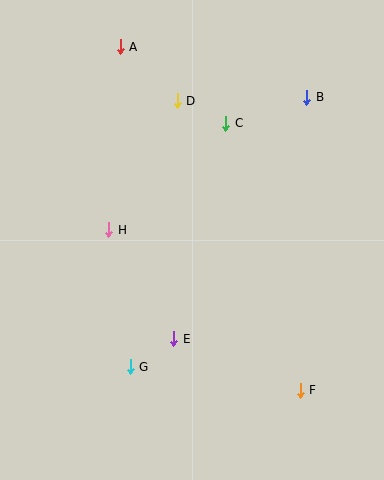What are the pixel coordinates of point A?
Point A is at (120, 47).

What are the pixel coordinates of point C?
Point C is at (226, 123).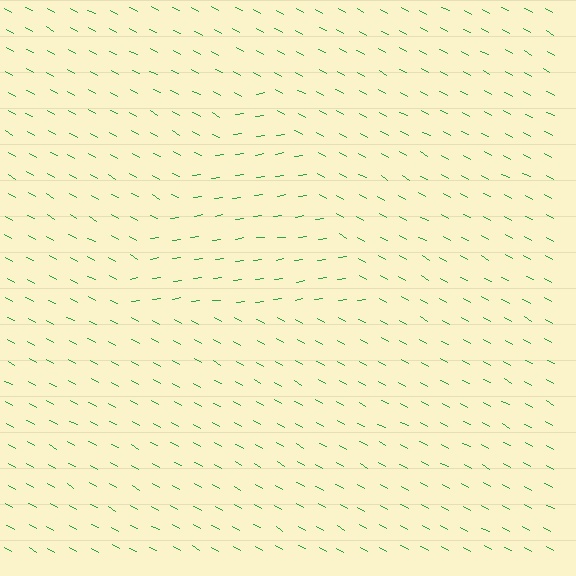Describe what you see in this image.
The image is filled with small green line segments. A triangle region in the image has lines oriented differently from the surrounding lines, creating a visible texture boundary.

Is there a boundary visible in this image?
Yes, there is a texture boundary formed by a change in line orientation.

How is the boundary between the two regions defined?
The boundary is defined purely by a change in line orientation (approximately 37 degrees difference). All lines are the same color and thickness.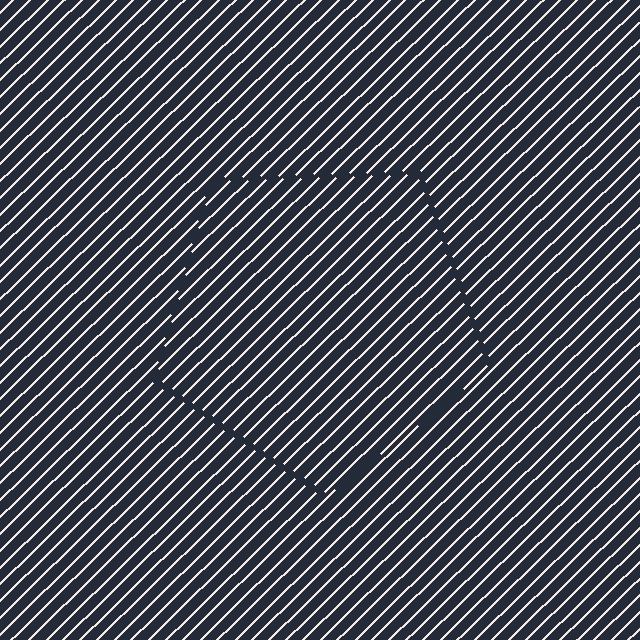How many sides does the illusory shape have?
5 sides — the line-ends trace a pentagon.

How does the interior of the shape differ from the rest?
The interior of the shape contains the same grating, shifted by half a period — the contour is defined by the phase discontinuity where line-ends from the inner and outer gratings abut.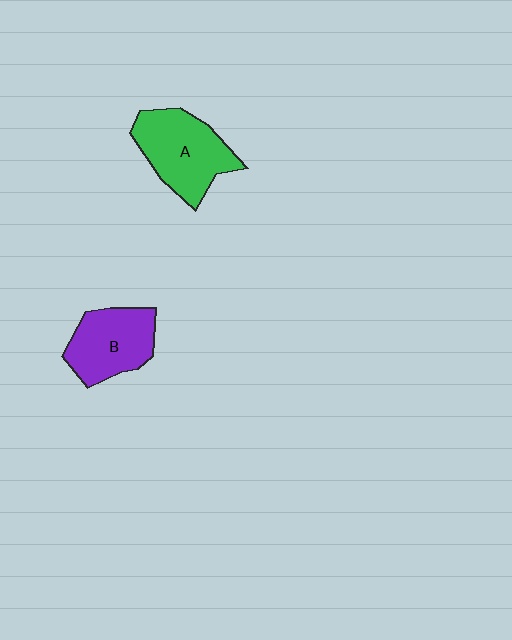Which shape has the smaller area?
Shape B (purple).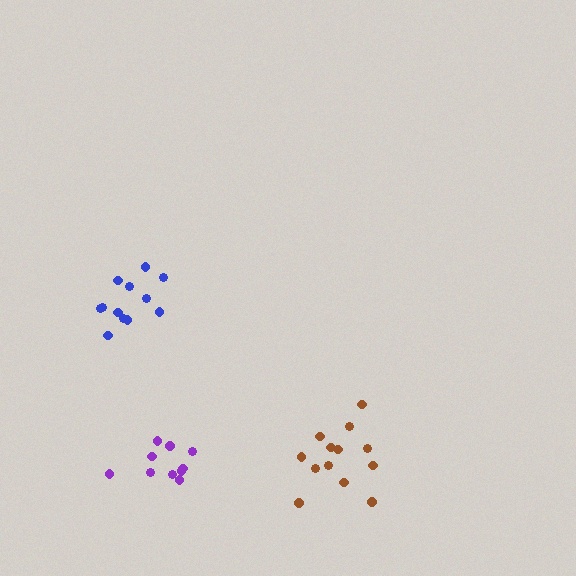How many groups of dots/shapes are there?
There are 3 groups.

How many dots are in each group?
Group 1: 12 dots, Group 2: 10 dots, Group 3: 13 dots (35 total).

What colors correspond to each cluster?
The clusters are colored: blue, purple, brown.